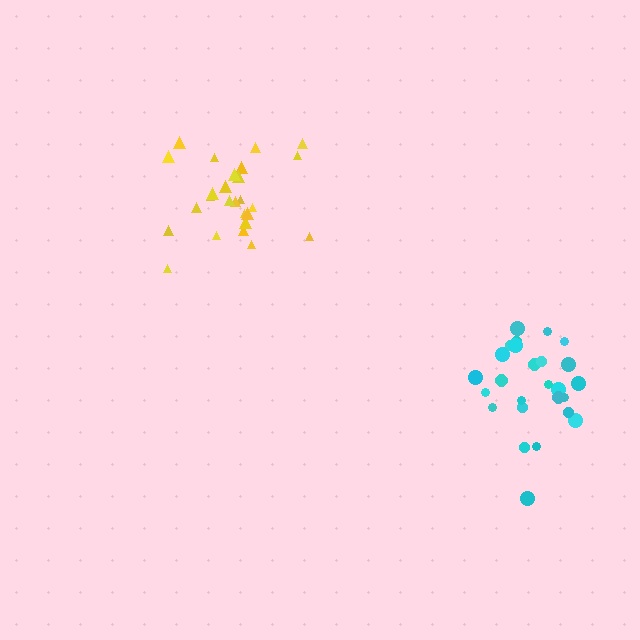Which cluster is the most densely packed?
Cyan.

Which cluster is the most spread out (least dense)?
Yellow.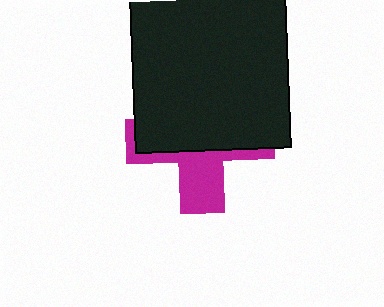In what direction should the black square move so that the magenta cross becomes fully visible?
The black square should move up. That is the shortest direction to clear the overlap and leave the magenta cross fully visible.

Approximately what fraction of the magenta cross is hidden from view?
Roughly 63% of the magenta cross is hidden behind the black square.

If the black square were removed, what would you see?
You would see the complete magenta cross.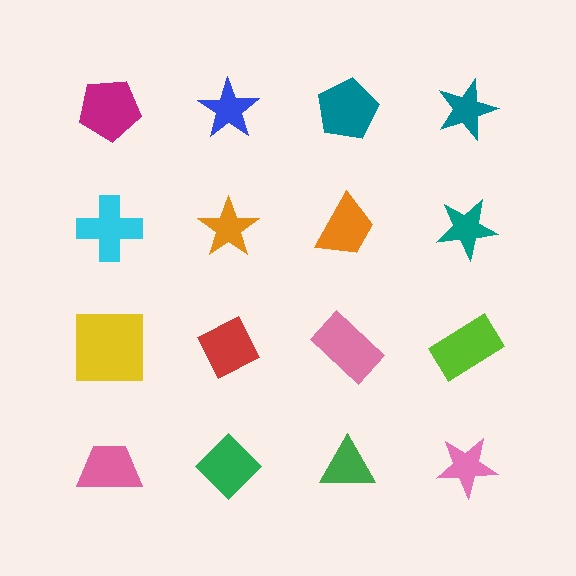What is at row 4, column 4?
A pink star.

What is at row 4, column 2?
A green diamond.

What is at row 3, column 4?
A lime rectangle.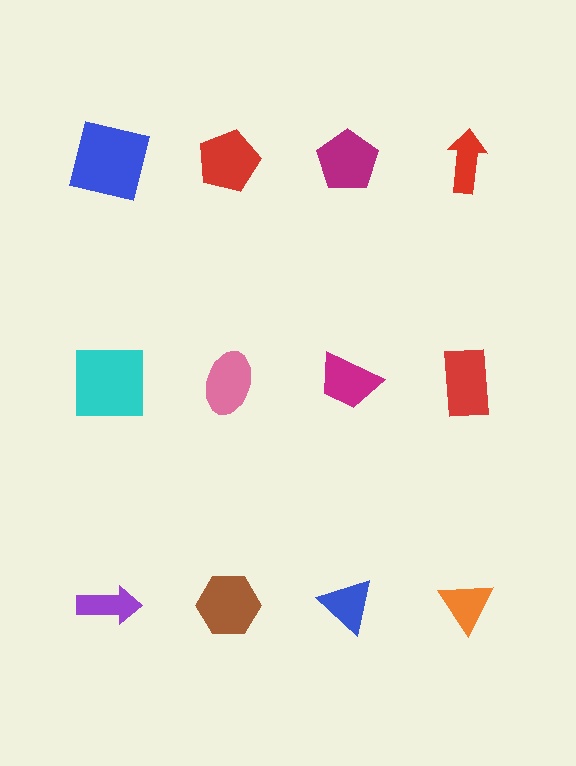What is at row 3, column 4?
An orange triangle.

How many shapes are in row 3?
4 shapes.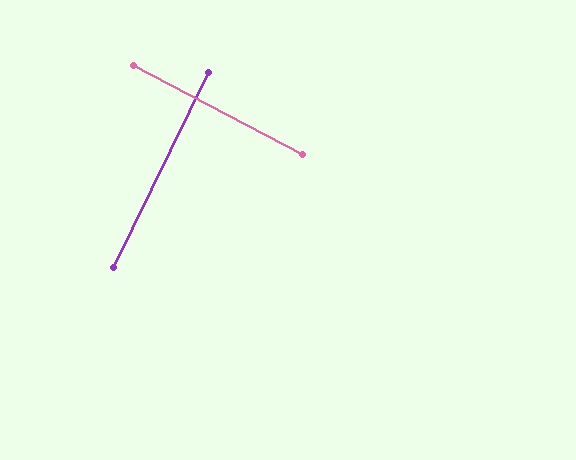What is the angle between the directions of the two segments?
Approximately 88 degrees.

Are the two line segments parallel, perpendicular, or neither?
Perpendicular — they meet at approximately 88°.